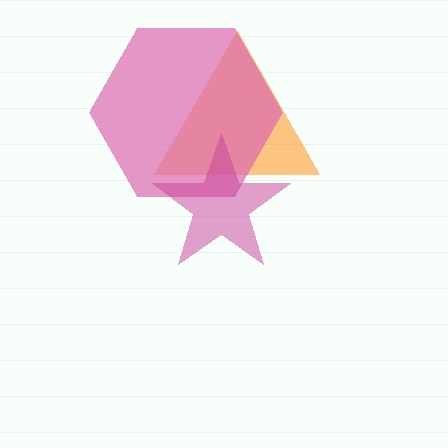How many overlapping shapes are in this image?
There are 3 overlapping shapes in the image.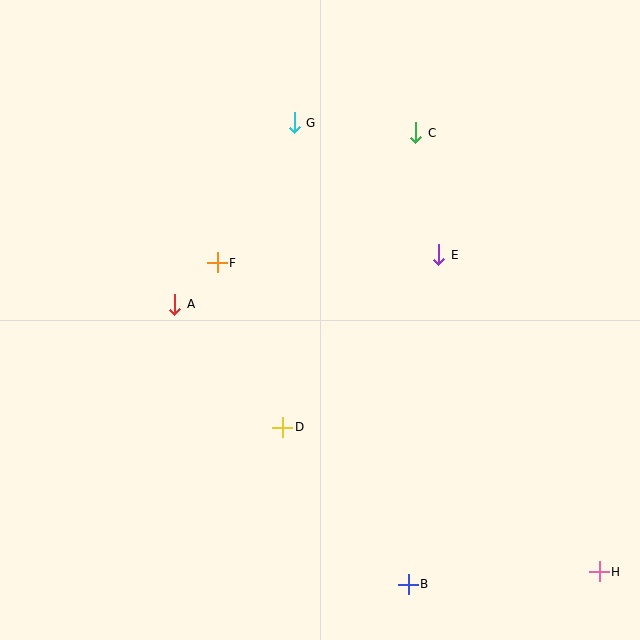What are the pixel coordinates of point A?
Point A is at (175, 304).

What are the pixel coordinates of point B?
Point B is at (408, 584).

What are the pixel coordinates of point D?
Point D is at (283, 427).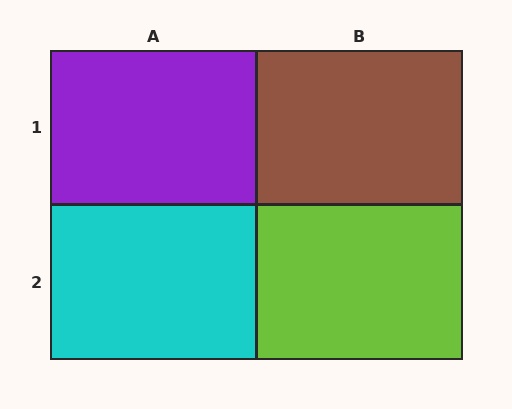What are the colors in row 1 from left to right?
Purple, brown.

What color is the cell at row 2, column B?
Lime.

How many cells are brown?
1 cell is brown.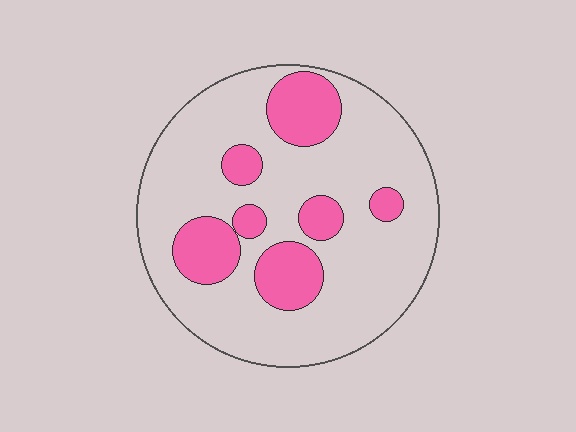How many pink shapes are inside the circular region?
7.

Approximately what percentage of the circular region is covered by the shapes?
Approximately 25%.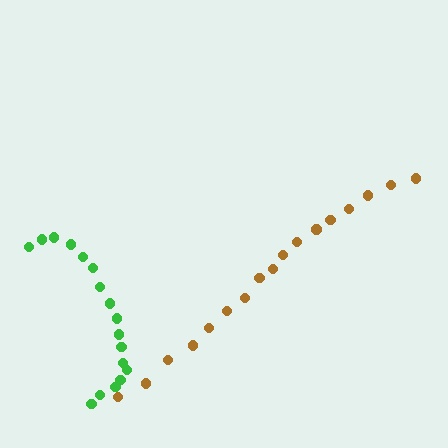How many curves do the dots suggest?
There are 2 distinct paths.